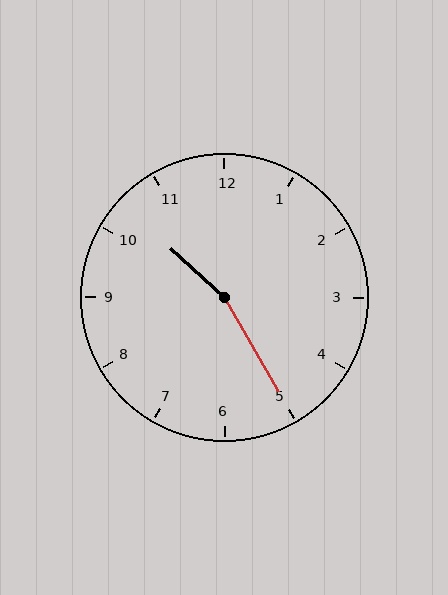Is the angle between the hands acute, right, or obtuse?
It is obtuse.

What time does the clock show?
10:25.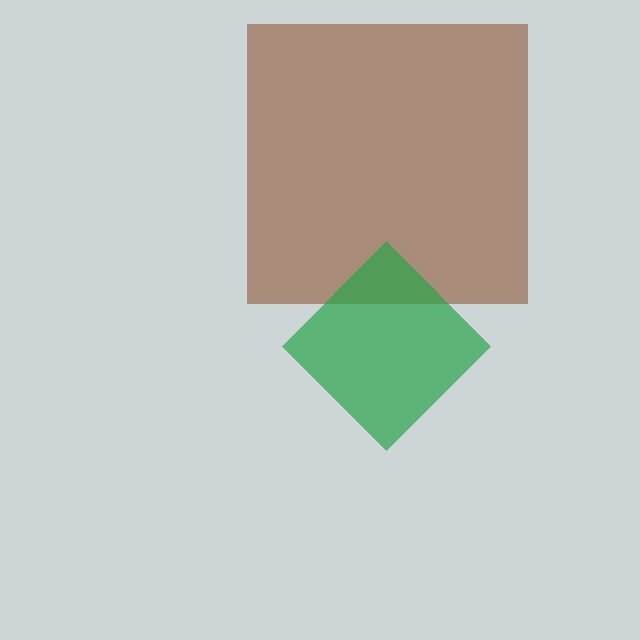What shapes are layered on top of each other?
The layered shapes are: a brown square, a green diamond.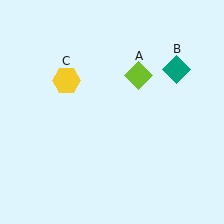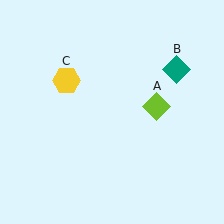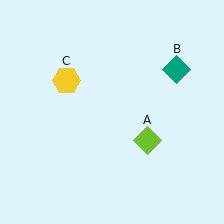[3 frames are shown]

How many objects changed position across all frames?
1 object changed position: lime diamond (object A).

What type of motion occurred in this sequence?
The lime diamond (object A) rotated clockwise around the center of the scene.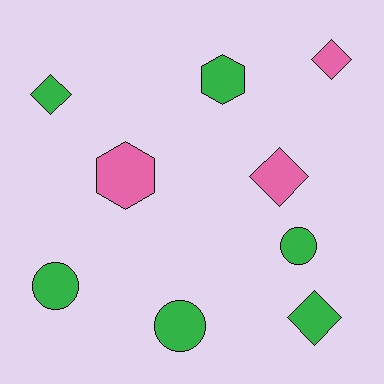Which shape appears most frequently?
Diamond, with 4 objects.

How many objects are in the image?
There are 9 objects.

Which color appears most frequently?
Green, with 6 objects.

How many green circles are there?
There are 3 green circles.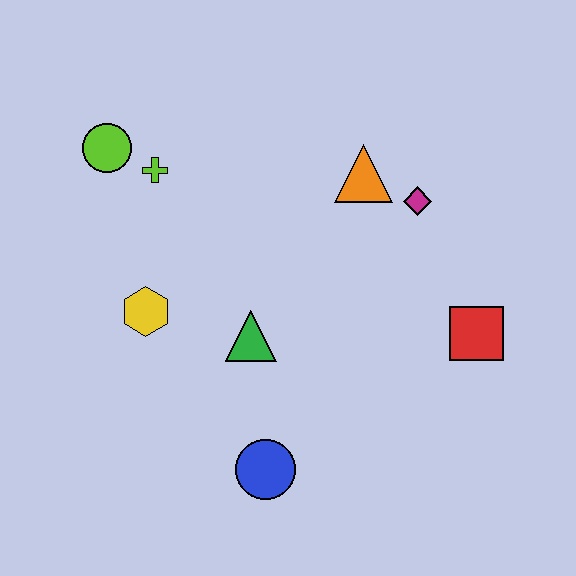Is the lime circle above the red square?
Yes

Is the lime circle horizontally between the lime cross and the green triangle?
No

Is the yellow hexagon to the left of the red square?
Yes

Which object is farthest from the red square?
The lime circle is farthest from the red square.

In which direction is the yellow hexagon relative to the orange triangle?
The yellow hexagon is to the left of the orange triangle.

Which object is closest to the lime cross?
The lime circle is closest to the lime cross.